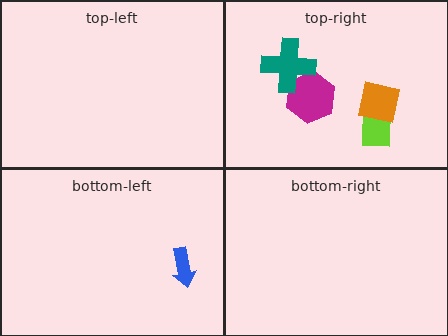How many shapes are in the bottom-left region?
1.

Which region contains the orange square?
The top-right region.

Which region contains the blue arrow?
The bottom-left region.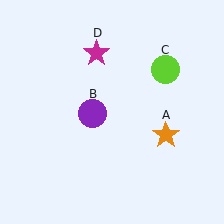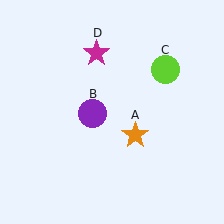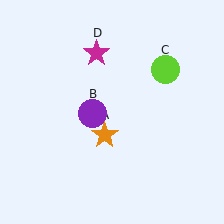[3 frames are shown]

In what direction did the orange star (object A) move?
The orange star (object A) moved left.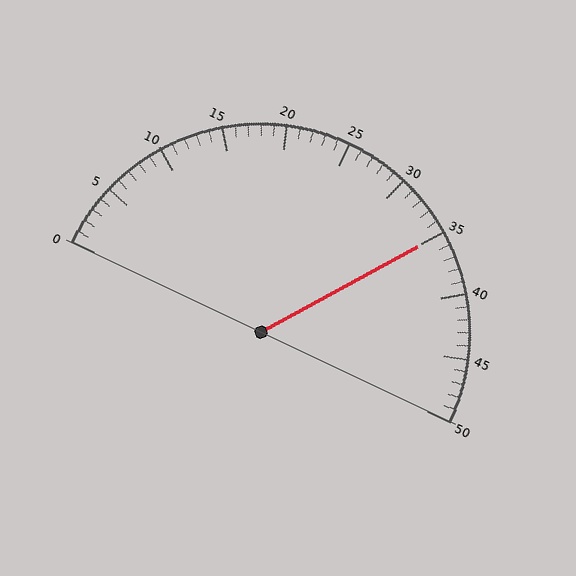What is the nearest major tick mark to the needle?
The nearest major tick mark is 35.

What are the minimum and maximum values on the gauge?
The gauge ranges from 0 to 50.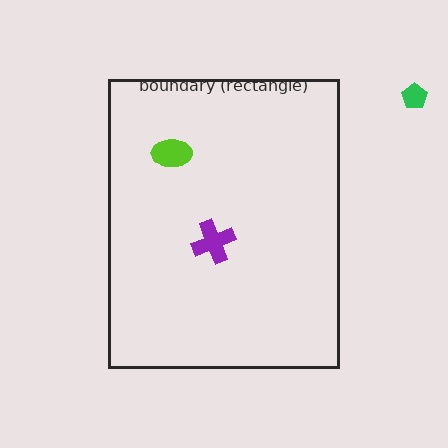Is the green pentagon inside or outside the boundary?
Outside.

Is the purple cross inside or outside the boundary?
Inside.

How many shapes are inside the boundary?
2 inside, 1 outside.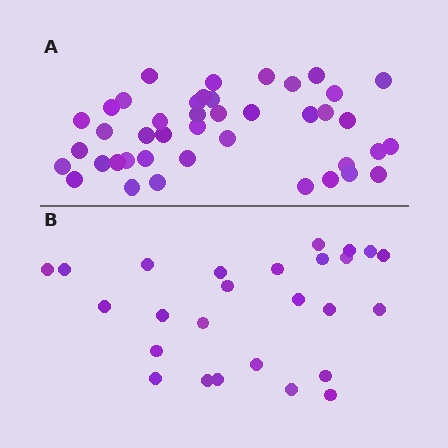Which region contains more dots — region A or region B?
Region A (the top region) has more dots.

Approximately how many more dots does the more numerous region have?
Region A has approximately 15 more dots than region B.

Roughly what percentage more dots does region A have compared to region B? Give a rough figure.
About 60% more.